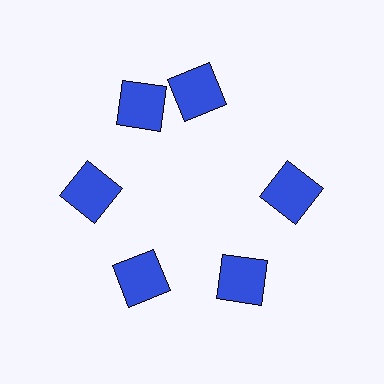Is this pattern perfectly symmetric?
No. The 6 blue squares are arranged in a ring, but one element near the 1 o'clock position is rotated out of alignment along the ring, breaking the 6-fold rotational symmetry.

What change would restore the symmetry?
The symmetry would be restored by rotating it back into even spacing with its neighbors so that all 6 squares sit at equal angles and equal distance from the center.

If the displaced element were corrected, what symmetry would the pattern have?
It would have 6-fold rotational symmetry — the pattern would map onto itself every 60 degrees.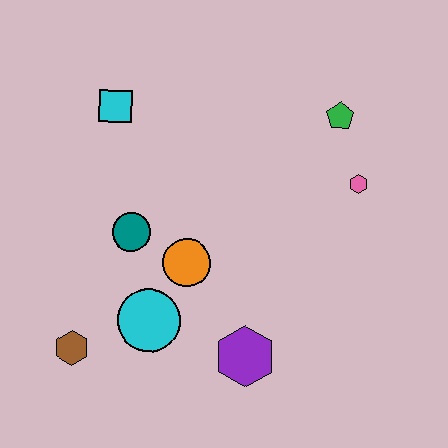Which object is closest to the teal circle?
The orange circle is closest to the teal circle.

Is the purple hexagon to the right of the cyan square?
Yes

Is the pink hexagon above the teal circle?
Yes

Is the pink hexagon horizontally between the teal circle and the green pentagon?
No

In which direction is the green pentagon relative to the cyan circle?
The green pentagon is above the cyan circle.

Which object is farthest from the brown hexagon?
The green pentagon is farthest from the brown hexagon.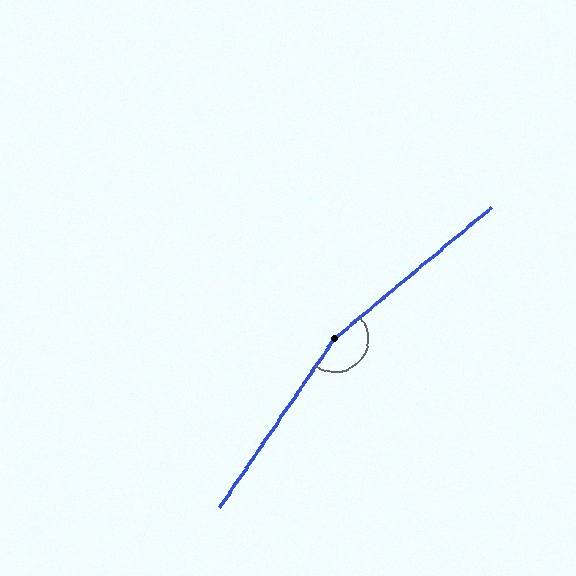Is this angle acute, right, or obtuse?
It is obtuse.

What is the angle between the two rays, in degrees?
Approximately 164 degrees.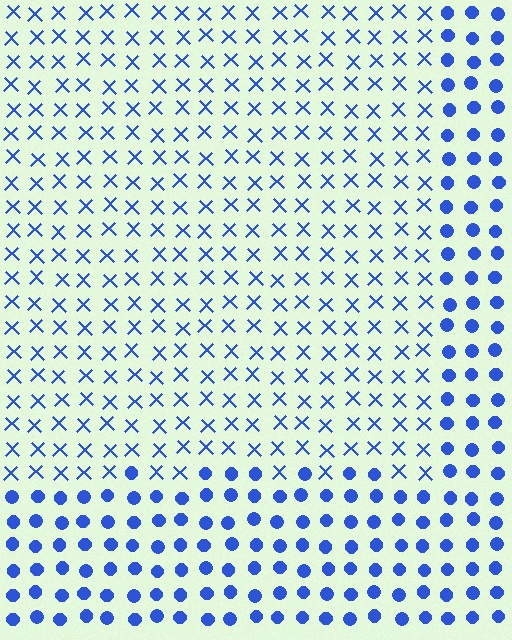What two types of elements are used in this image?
The image uses X marks inside the rectangle region and circles outside it.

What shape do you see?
I see a rectangle.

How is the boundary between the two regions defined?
The boundary is defined by a change in element shape: X marks inside vs. circles outside. All elements share the same color and spacing.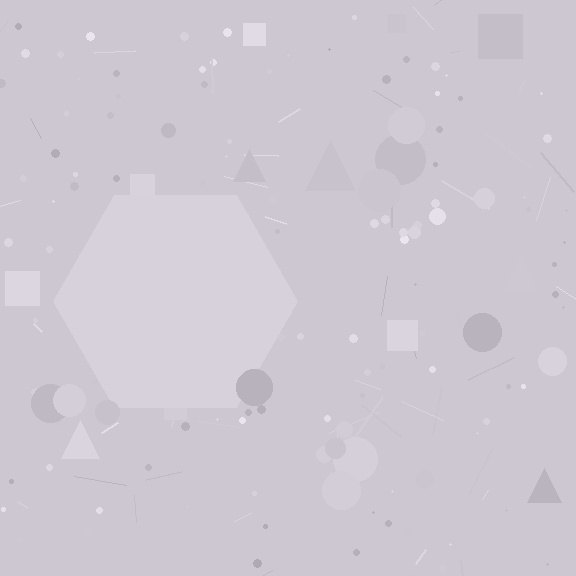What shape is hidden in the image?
A hexagon is hidden in the image.